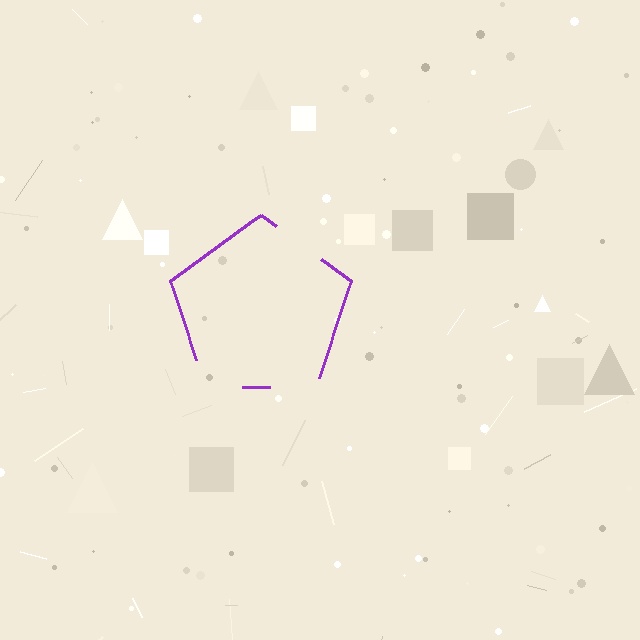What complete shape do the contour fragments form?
The contour fragments form a pentagon.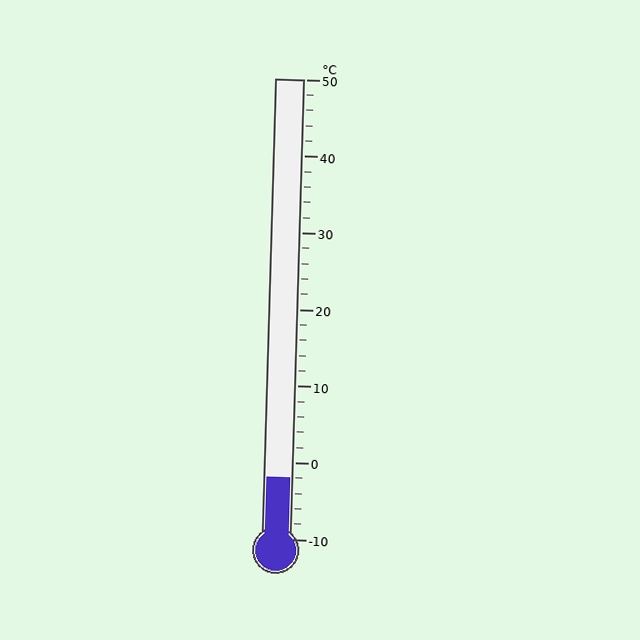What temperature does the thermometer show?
The thermometer shows approximately -2°C.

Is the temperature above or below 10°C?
The temperature is below 10°C.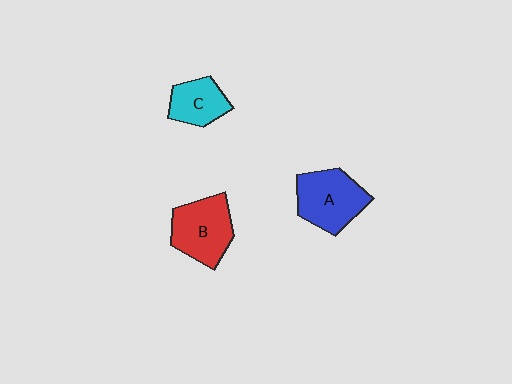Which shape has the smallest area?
Shape C (cyan).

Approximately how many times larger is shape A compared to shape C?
Approximately 1.5 times.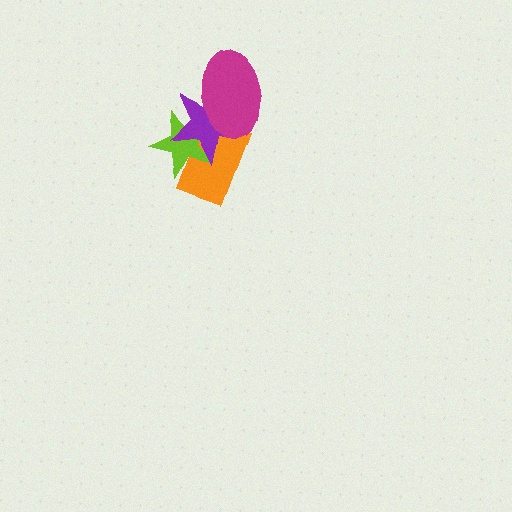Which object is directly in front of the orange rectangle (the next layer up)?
The lime star is directly in front of the orange rectangle.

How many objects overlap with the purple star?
3 objects overlap with the purple star.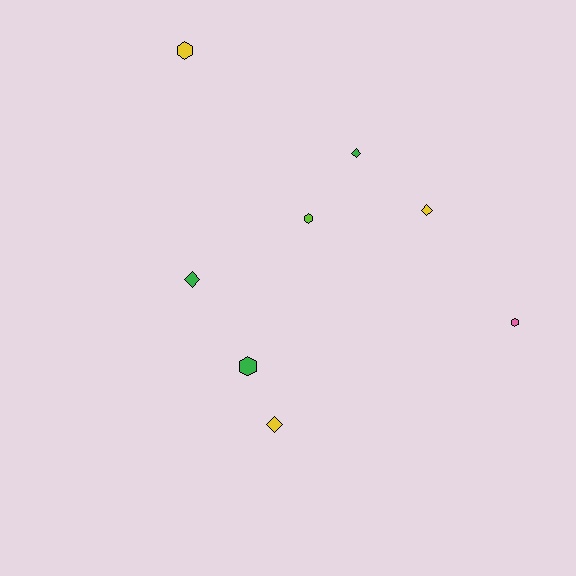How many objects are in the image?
There are 8 objects.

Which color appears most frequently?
Green, with 3 objects.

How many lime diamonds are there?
There are no lime diamonds.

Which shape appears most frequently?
Hexagon, with 4 objects.